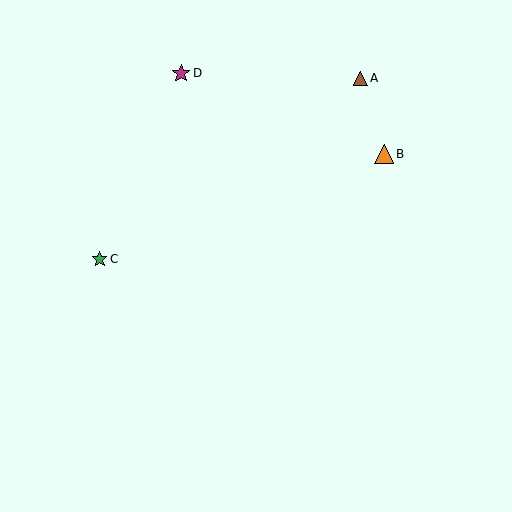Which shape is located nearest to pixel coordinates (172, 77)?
The magenta star (labeled D) at (181, 73) is nearest to that location.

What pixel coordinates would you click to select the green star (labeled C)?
Click at (100, 259) to select the green star C.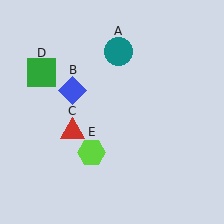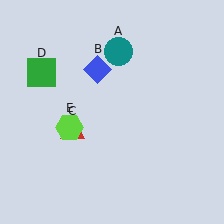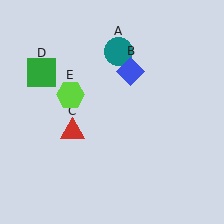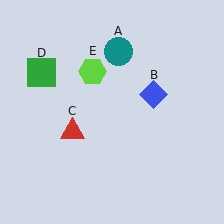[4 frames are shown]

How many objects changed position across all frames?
2 objects changed position: blue diamond (object B), lime hexagon (object E).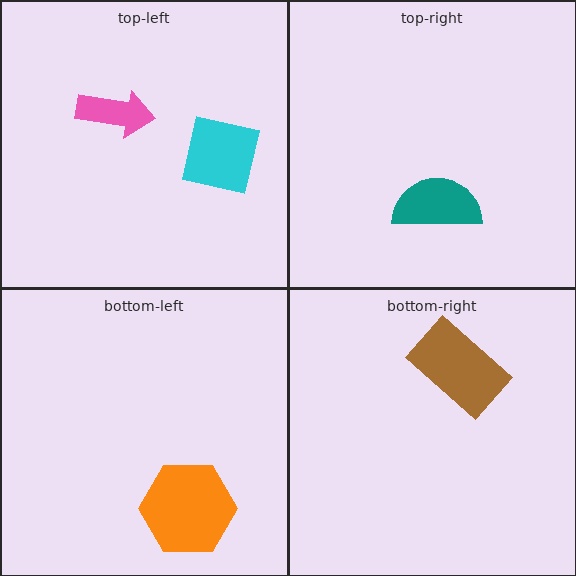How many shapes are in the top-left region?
2.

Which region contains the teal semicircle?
The top-right region.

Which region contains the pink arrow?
The top-left region.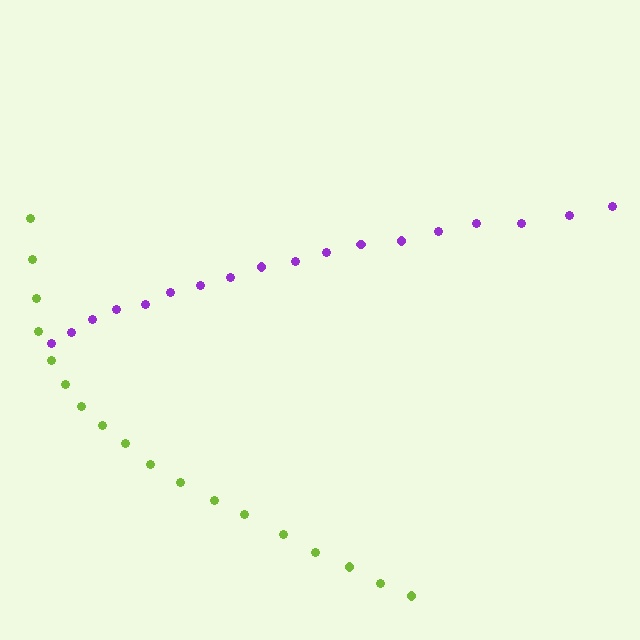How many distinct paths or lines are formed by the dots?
There are 2 distinct paths.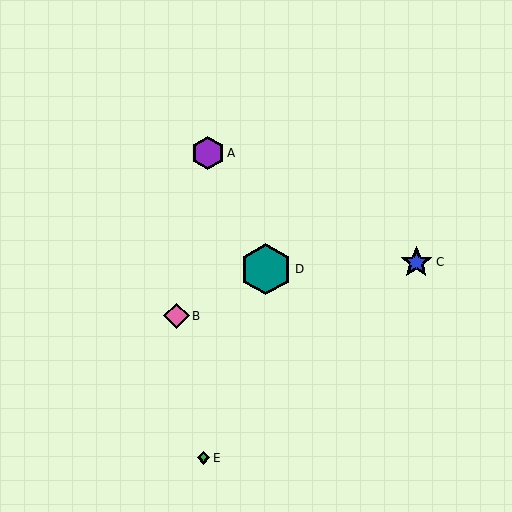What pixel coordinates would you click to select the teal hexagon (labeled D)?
Click at (266, 269) to select the teal hexagon D.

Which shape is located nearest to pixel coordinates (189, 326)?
The pink diamond (labeled B) at (176, 316) is nearest to that location.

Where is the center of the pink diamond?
The center of the pink diamond is at (176, 316).